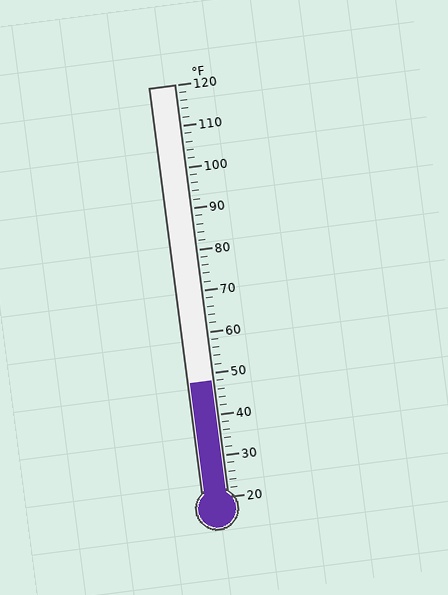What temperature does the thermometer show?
The thermometer shows approximately 48°F.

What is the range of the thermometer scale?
The thermometer scale ranges from 20°F to 120°F.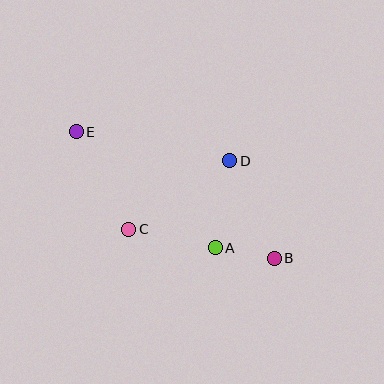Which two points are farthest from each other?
Points B and E are farthest from each other.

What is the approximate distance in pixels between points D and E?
The distance between D and E is approximately 156 pixels.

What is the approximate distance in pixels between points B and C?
The distance between B and C is approximately 148 pixels.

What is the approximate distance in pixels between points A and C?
The distance between A and C is approximately 88 pixels.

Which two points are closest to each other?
Points A and B are closest to each other.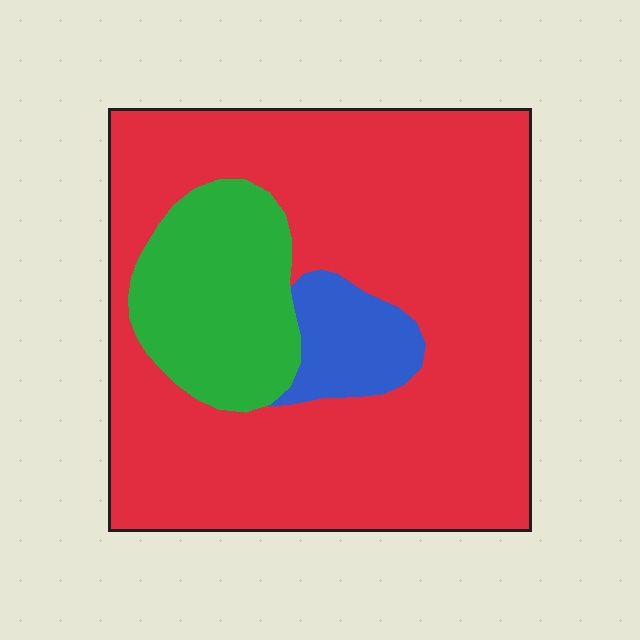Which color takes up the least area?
Blue, at roughly 5%.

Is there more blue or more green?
Green.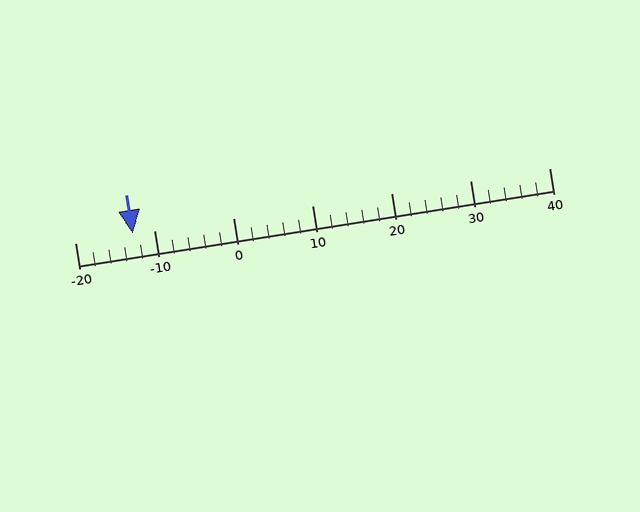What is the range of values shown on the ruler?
The ruler shows values from -20 to 40.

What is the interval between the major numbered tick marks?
The major tick marks are spaced 10 units apart.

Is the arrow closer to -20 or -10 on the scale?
The arrow is closer to -10.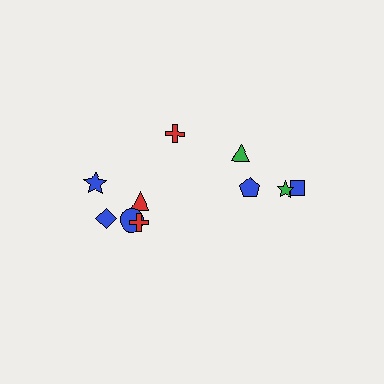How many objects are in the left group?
There are 6 objects.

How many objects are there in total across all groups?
There are 10 objects.